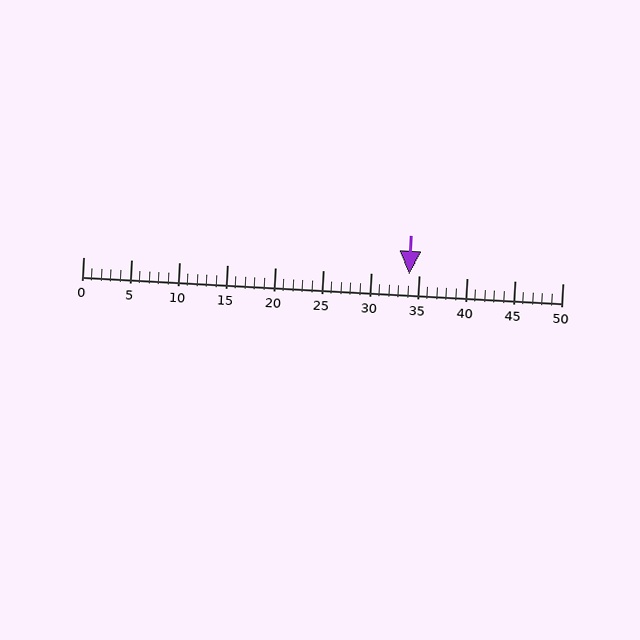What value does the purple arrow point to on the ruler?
The purple arrow points to approximately 34.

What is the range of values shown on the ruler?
The ruler shows values from 0 to 50.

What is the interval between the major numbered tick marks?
The major tick marks are spaced 5 units apart.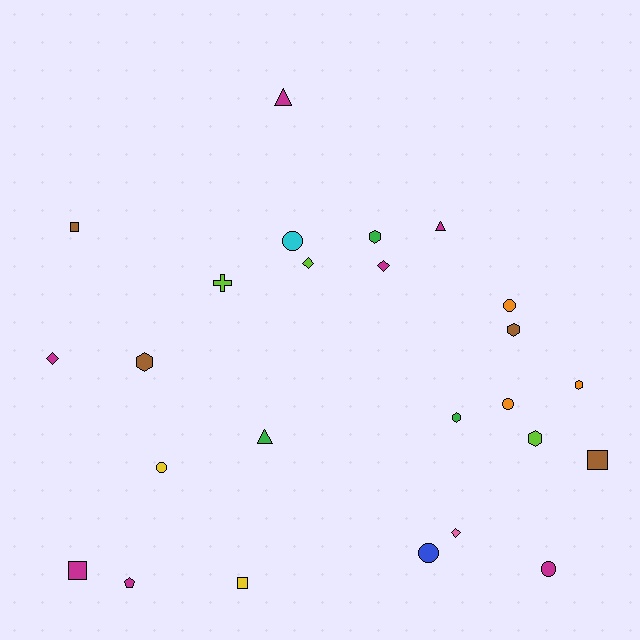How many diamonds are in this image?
There are 4 diamonds.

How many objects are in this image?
There are 25 objects.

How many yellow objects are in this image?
There are 2 yellow objects.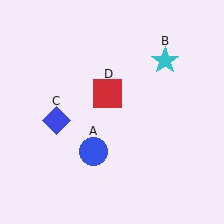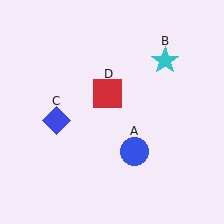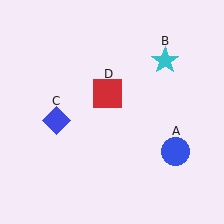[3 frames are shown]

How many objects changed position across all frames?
1 object changed position: blue circle (object A).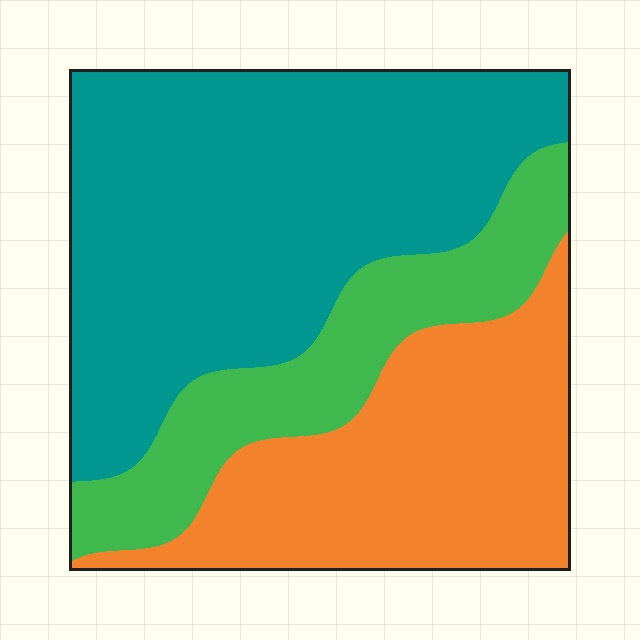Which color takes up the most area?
Teal, at roughly 50%.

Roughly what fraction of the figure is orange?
Orange covers 30% of the figure.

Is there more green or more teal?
Teal.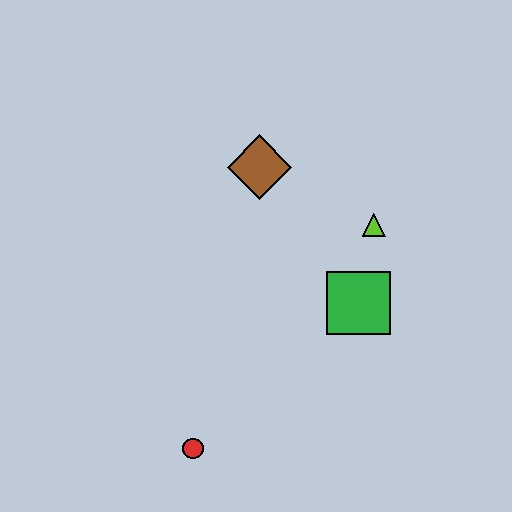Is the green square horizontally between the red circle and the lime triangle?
Yes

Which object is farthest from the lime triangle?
The red circle is farthest from the lime triangle.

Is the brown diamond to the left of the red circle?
No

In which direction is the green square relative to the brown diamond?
The green square is below the brown diamond.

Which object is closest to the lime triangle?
The green square is closest to the lime triangle.